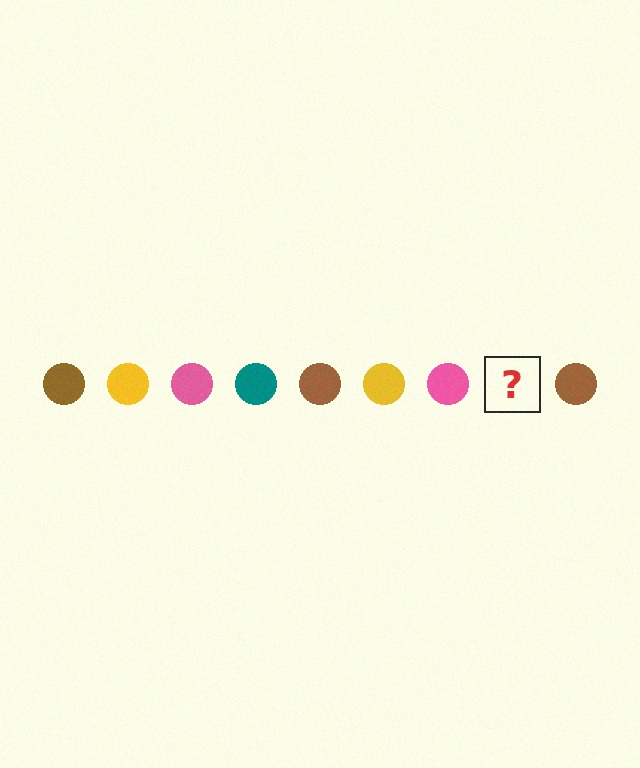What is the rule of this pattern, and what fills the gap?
The rule is that the pattern cycles through brown, yellow, pink, teal circles. The gap should be filled with a teal circle.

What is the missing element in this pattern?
The missing element is a teal circle.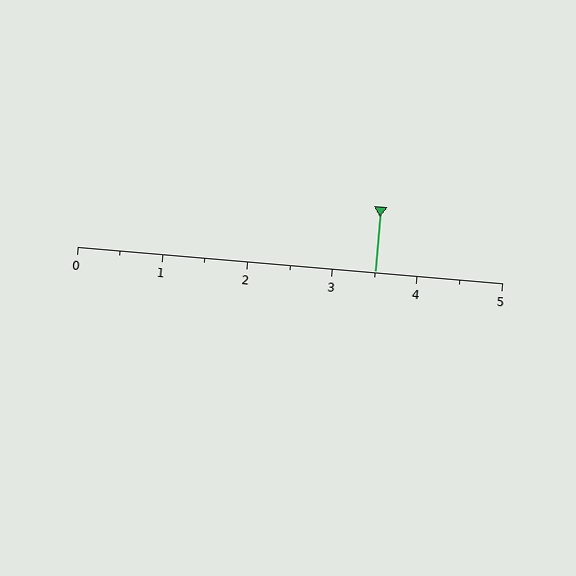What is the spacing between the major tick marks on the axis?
The major ticks are spaced 1 apart.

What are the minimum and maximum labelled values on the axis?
The axis runs from 0 to 5.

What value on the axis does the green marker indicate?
The marker indicates approximately 3.5.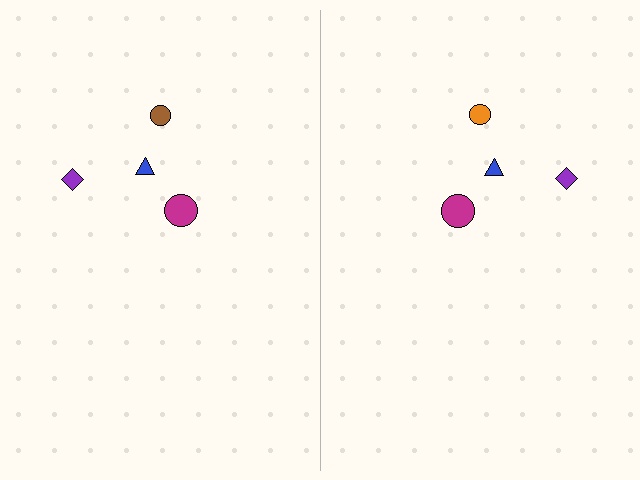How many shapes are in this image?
There are 8 shapes in this image.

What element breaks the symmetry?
The orange circle on the right side breaks the symmetry — its mirror counterpart is brown.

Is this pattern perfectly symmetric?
No, the pattern is not perfectly symmetric. The orange circle on the right side breaks the symmetry — its mirror counterpart is brown.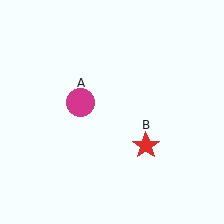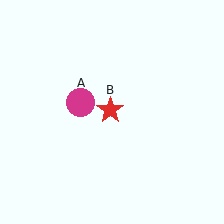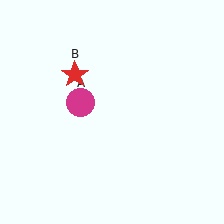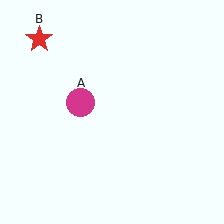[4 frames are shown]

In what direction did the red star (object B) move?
The red star (object B) moved up and to the left.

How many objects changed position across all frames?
1 object changed position: red star (object B).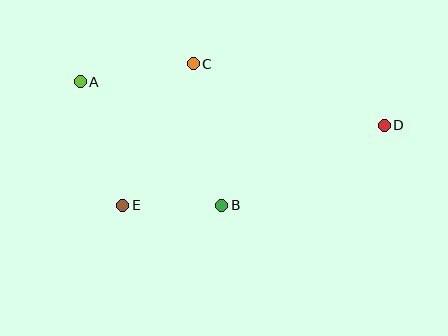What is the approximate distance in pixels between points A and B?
The distance between A and B is approximately 188 pixels.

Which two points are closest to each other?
Points B and E are closest to each other.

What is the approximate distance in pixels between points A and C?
The distance between A and C is approximately 114 pixels.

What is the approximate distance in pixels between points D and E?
The distance between D and E is approximately 273 pixels.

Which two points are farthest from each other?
Points A and D are farthest from each other.